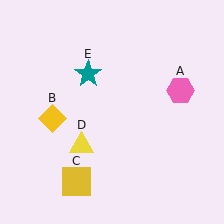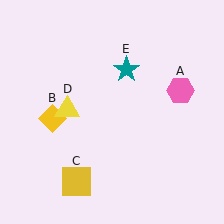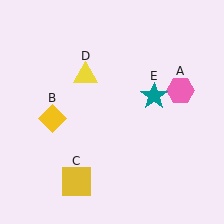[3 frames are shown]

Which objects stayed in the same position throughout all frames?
Pink hexagon (object A) and yellow diamond (object B) and yellow square (object C) remained stationary.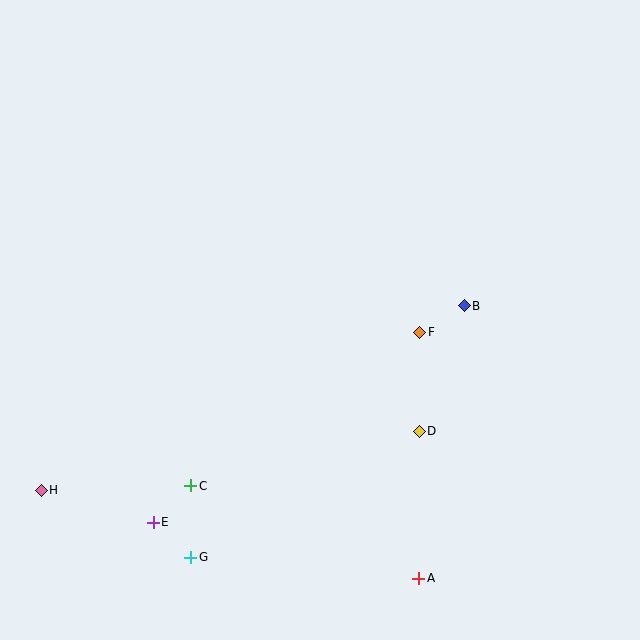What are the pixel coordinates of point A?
Point A is at (419, 578).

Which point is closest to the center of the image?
Point F at (420, 332) is closest to the center.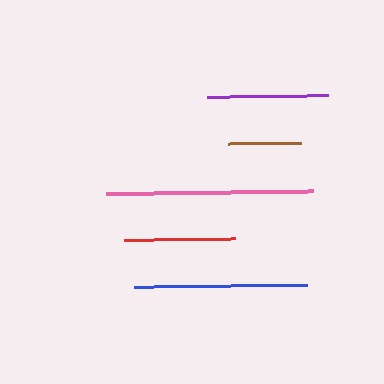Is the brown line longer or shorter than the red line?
The red line is longer than the brown line.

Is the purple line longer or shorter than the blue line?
The blue line is longer than the purple line.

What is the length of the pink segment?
The pink segment is approximately 207 pixels long.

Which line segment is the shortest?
The brown line is the shortest at approximately 73 pixels.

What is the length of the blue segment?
The blue segment is approximately 173 pixels long.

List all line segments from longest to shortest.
From longest to shortest: pink, blue, purple, red, brown.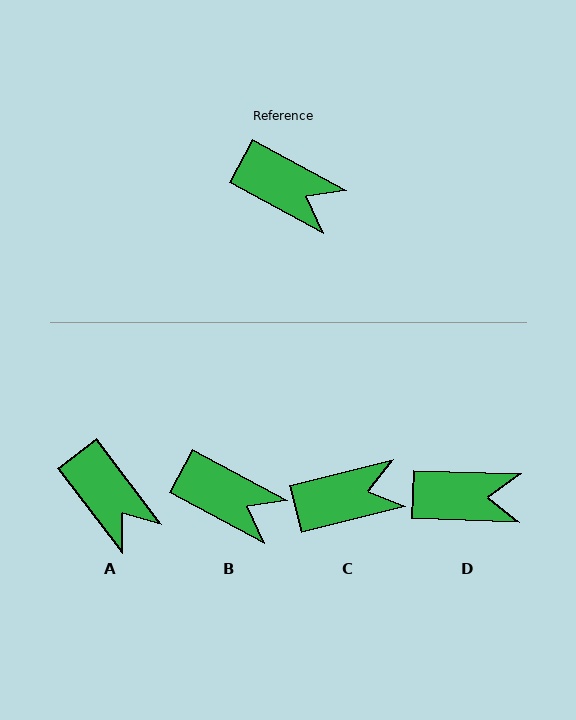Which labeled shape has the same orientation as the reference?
B.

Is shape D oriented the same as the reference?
No, it is off by about 26 degrees.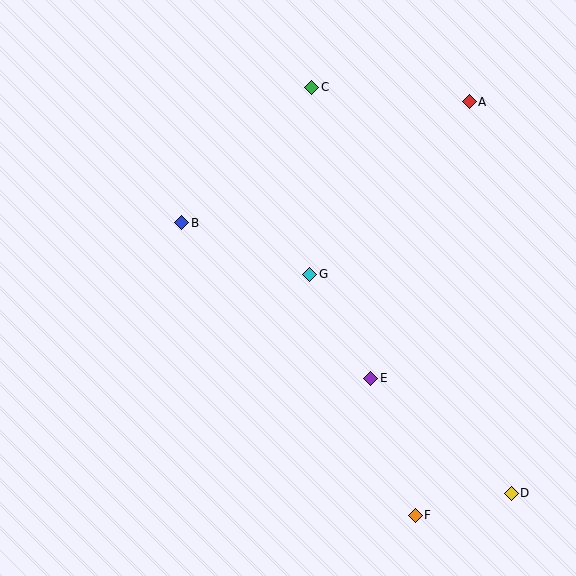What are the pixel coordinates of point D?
Point D is at (511, 493).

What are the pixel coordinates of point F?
Point F is at (415, 515).